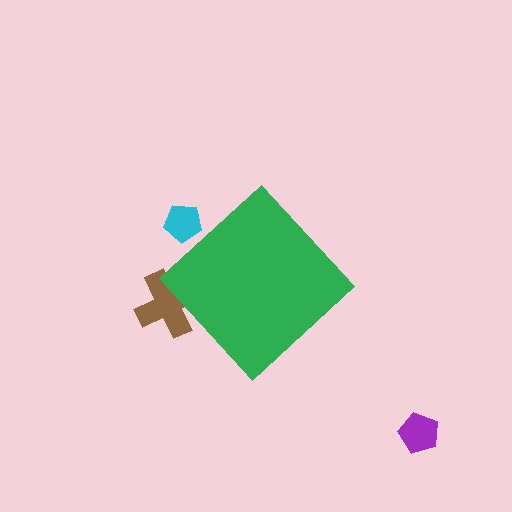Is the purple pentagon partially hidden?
No, the purple pentagon is fully visible.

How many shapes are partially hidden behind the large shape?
2 shapes are partially hidden.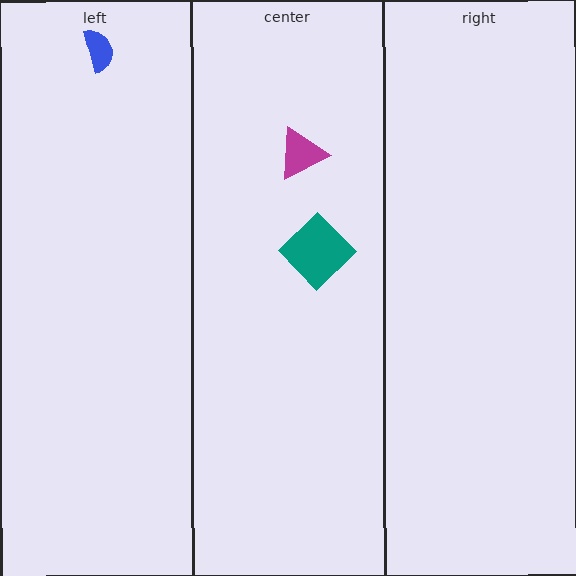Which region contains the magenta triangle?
The center region.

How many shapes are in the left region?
1.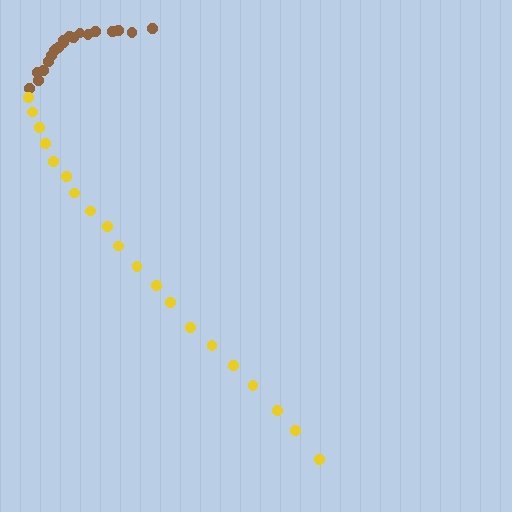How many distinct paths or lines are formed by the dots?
There are 2 distinct paths.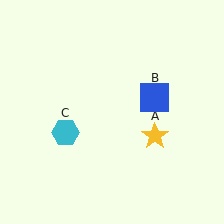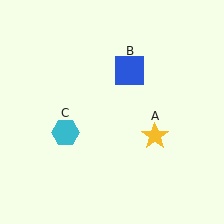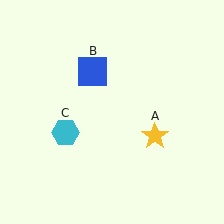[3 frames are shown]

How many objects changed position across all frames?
1 object changed position: blue square (object B).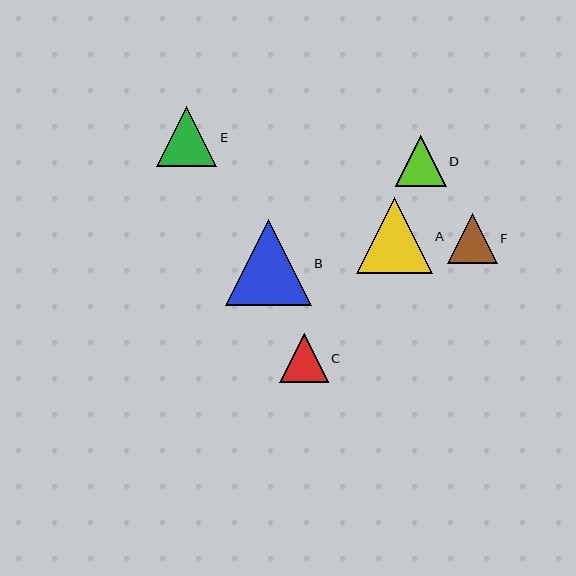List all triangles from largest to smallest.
From largest to smallest: B, A, E, D, F, C.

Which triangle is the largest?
Triangle B is the largest with a size of approximately 86 pixels.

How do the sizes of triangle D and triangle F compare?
Triangle D and triangle F are approximately the same size.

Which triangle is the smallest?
Triangle C is the smallest with a size of approximately 49 pixels.